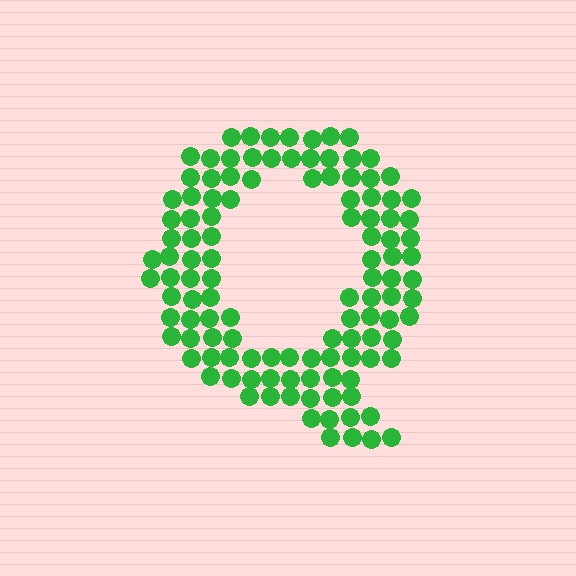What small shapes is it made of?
It is made of small circles.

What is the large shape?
The large shape is the letter Q.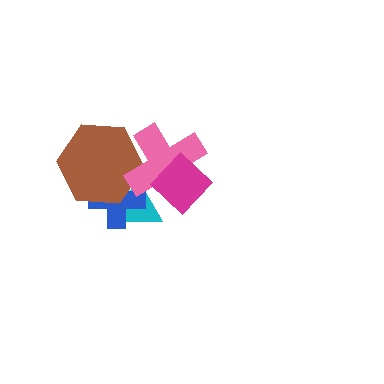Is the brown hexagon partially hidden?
Yes, it is partially covered by another shape.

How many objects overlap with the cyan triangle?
4 objects overlap with the cyan triangle.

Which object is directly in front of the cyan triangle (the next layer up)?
The blue cross is directly in front of the cyan triangle.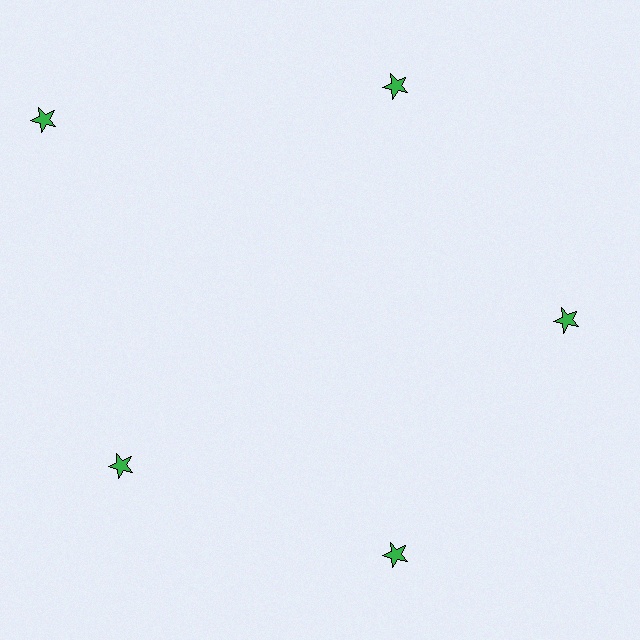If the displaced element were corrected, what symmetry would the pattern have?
It would have 5-fold rotational symmetry — the pattern would map onto itself every 72 degrees.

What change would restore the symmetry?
The symmetry would be restored by moving it inward, back onto the ring so that all 5 stars sit at equal angles and equal distance from the center.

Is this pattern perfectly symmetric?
No. The 5 green stars are arranged in a ring, but one element near the 10 o'clock position is pushed outward from the center, breaking the 5-fold rotational symmetry.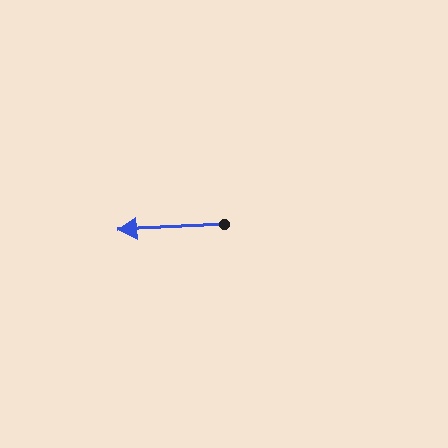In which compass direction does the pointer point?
West.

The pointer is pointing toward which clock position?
Roughly 9 o'clock.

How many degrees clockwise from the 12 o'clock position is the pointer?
Approximately 267 degrees.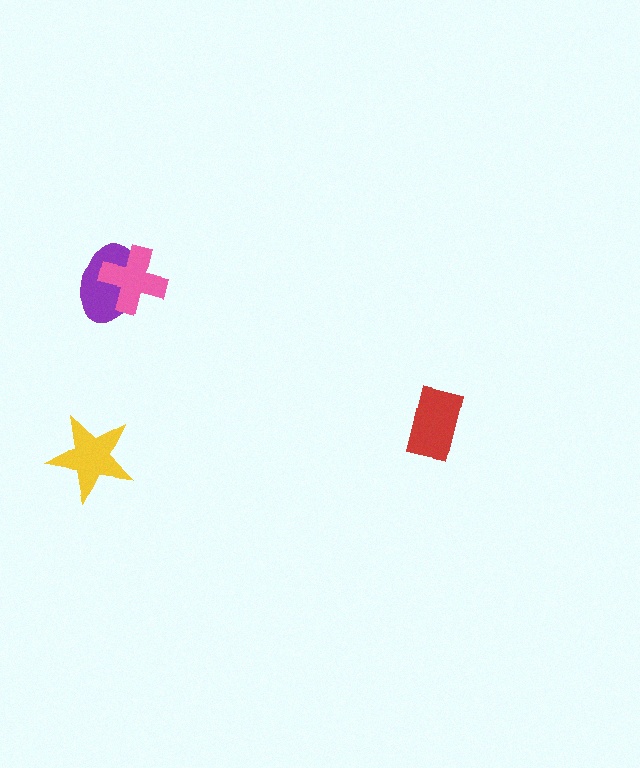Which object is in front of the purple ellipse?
The pink cross is in front of the purple ellipse.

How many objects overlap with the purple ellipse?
1 object overlaps with the purple ellipse.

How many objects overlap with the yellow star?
0 objects overlap with the yellow star.